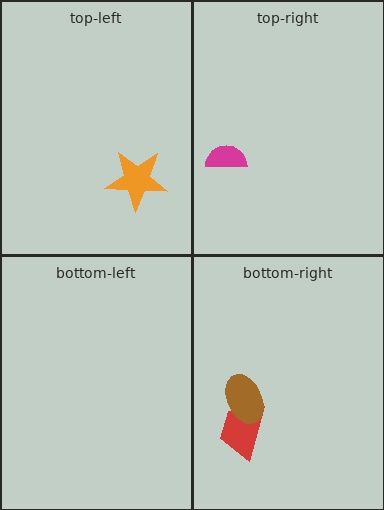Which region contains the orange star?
The top-left region.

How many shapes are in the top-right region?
1.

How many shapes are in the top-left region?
1.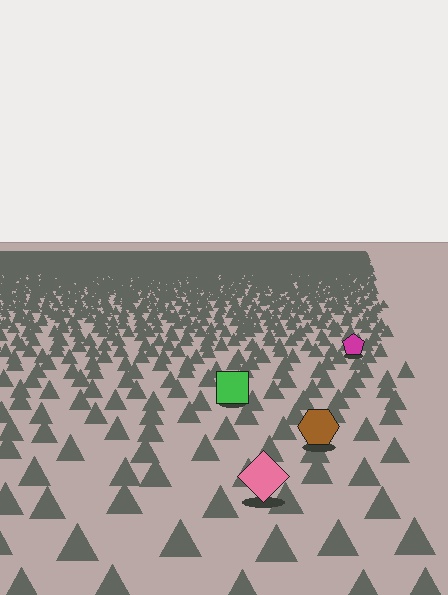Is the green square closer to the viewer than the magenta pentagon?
Yes. The green square is closer — you can tell from the texture gradient: the ground texture is coarser near it.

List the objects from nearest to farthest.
From nearest to farthest: the pink diamond, the brown hexagon, the green square, the magenta pentagon.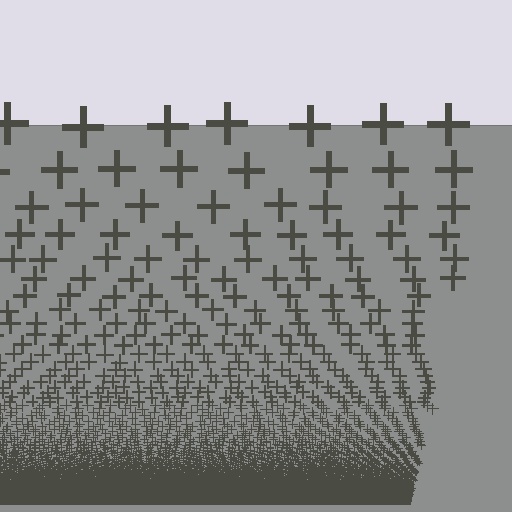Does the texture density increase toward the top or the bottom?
Density increases toward the bottom.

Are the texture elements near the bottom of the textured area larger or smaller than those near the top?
Smaller. The gradient is inverted — elements near the bottom are smaller and denser.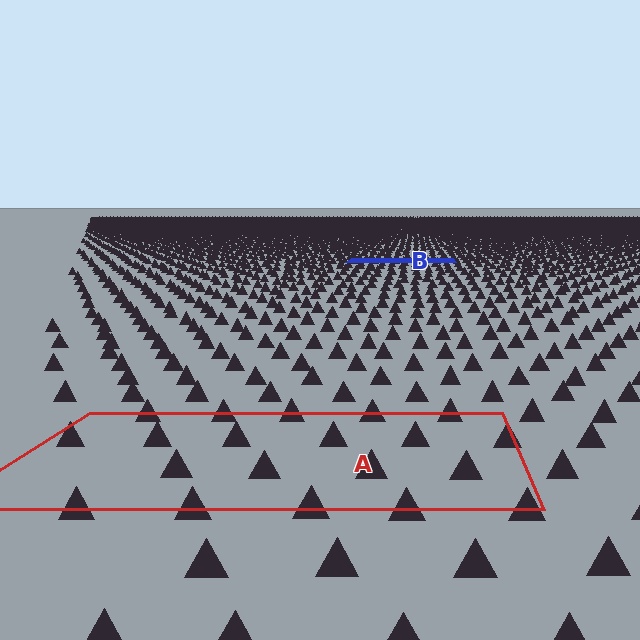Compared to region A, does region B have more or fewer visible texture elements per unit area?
Region B has more texture elements per unit area — they are packed more densely because it is farther away.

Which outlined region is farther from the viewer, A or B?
Region B is farther from the viewer — the texture elements inside it appear smaller and more densely packed.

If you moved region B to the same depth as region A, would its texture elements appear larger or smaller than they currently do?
They would appear larger. At a closer depth, the same texture elements are projected at a bigger on-screen size.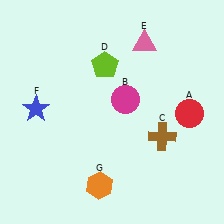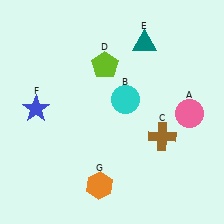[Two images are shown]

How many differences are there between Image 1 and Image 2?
There are 3 differences between the two images.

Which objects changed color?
A changed from red to pink. B changed from magenta to cyan. E changed from pink to teal.